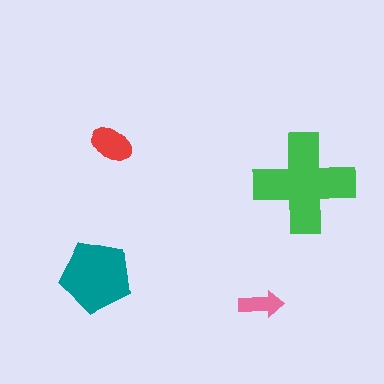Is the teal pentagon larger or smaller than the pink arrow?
Larger.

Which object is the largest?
The green cross.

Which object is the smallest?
The pink arrow.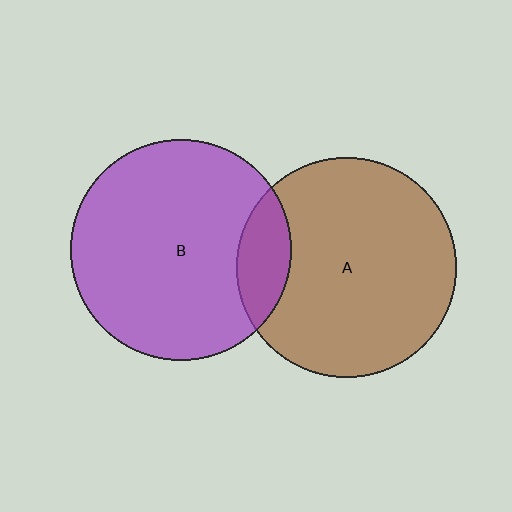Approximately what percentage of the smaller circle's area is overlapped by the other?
Approximately 15%.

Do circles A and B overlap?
Yes.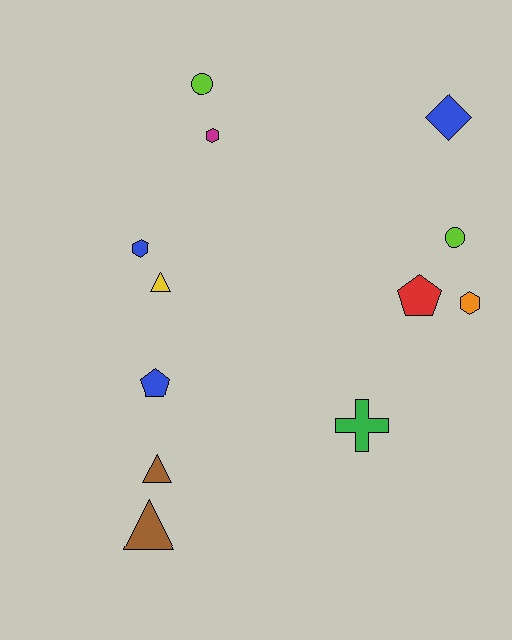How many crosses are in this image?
There is 1 cross.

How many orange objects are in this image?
There is 1 orange object.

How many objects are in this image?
There are 12 objects.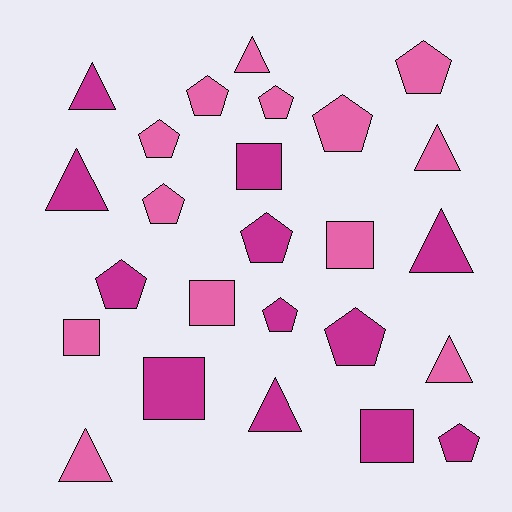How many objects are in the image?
There are 25 objects.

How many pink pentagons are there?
There are 6 pink pentagons.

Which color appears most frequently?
Pink, with 13 objects.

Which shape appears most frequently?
Pentagon, with 11 objects.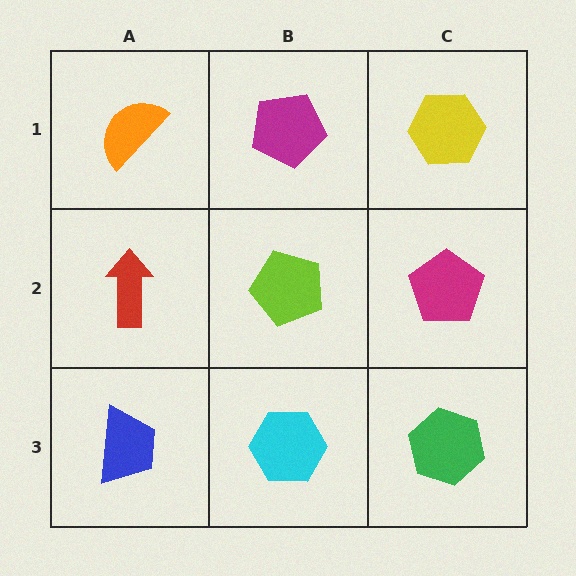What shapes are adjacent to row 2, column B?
A magenta pentagon (row 1, column B), a cyan hexagon (row 3, column B), a red arrow (row 2, column A), a magenta pentagon (row 2, column C).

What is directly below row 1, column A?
A red arrow.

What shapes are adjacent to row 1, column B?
A lime pentagon (row 2, column B), an orange semicircle (row 1, column A), a yellow hexagon (row 1, column C).